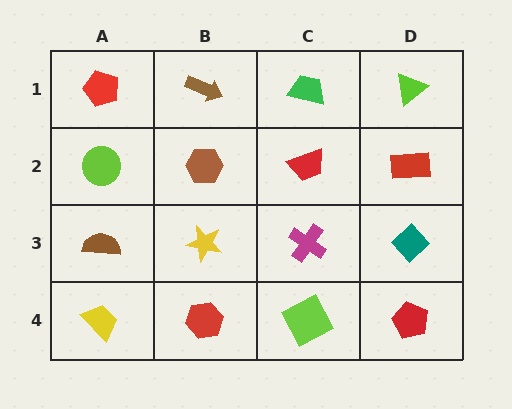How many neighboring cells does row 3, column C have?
4.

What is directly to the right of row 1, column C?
A lime triangle.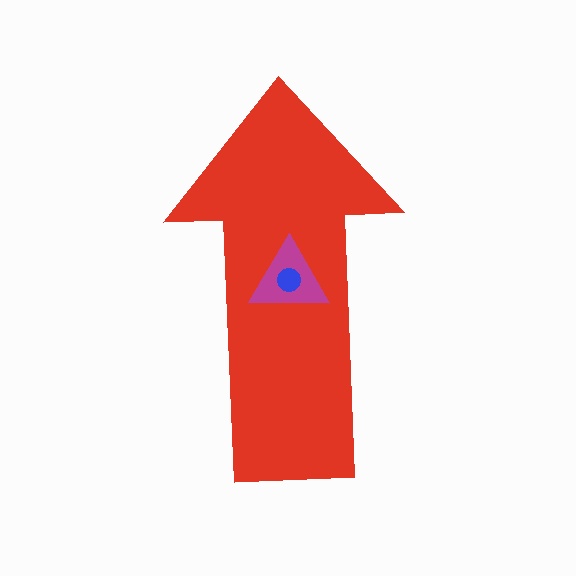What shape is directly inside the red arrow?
The magenta triangle.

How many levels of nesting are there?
3.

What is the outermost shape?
The red arrow.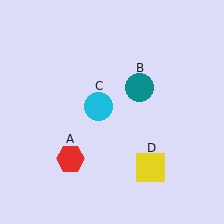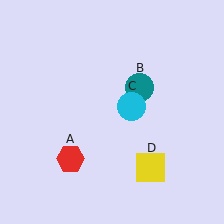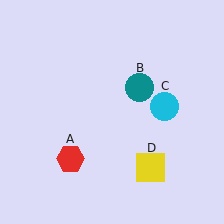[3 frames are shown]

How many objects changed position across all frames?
1 object changed position: cyan circle (object C).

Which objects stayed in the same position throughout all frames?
Red hexagon (object A) and teal circle (object B) and yellow square (object D) remained stationary.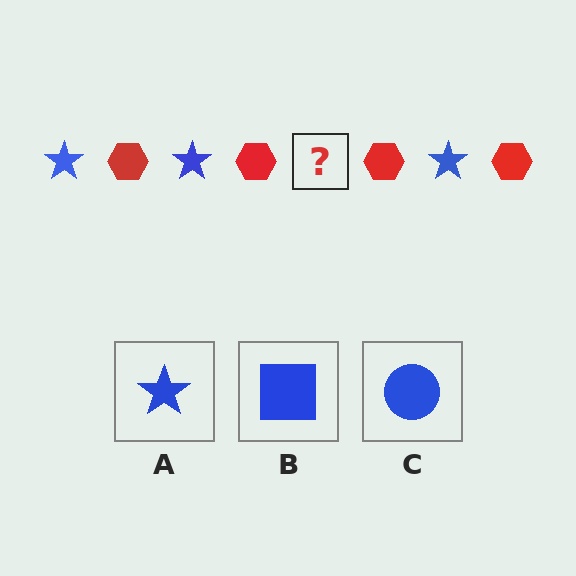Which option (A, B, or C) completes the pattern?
A.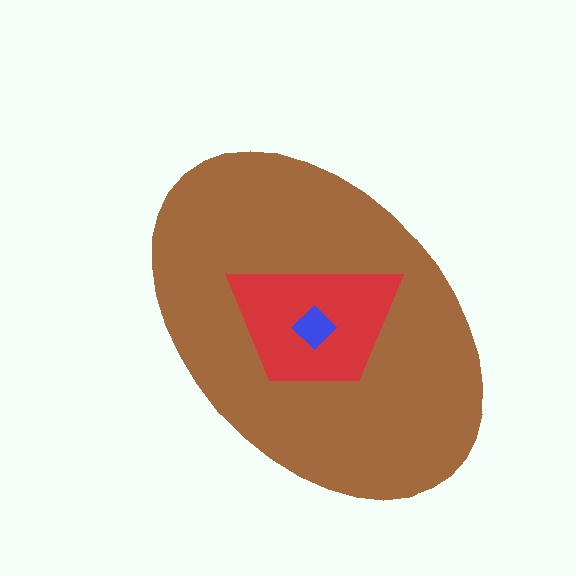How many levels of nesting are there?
3.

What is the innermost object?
The blue diamond.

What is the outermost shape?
The brown ellipse.